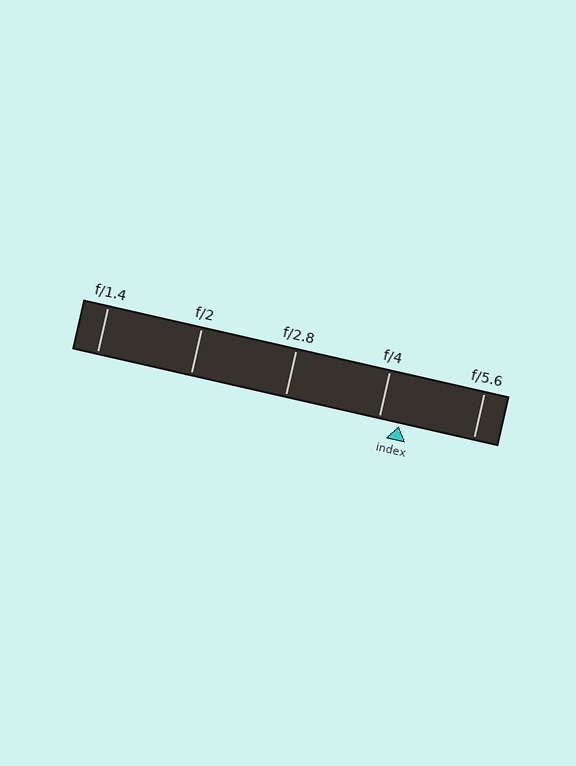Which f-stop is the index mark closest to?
The index mark is closest to f/4.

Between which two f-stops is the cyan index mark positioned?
The index mark is between f/4 and f/5.6.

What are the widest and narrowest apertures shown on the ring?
The widest aperture shown is f/1.4 and the narrowest is f/5.6.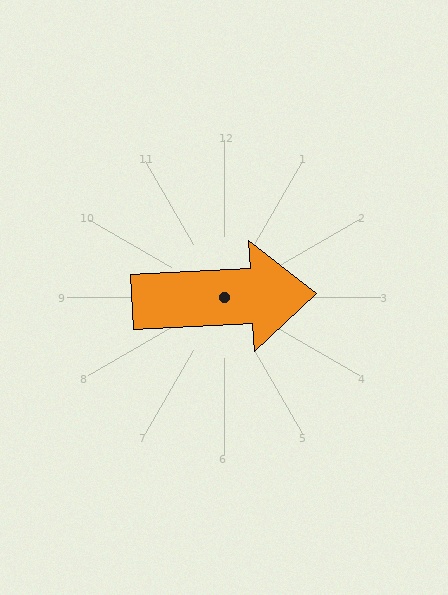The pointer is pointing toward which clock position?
Roughly 3 o'clock.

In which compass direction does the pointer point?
East.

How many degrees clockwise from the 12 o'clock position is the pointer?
Approximately 87 degrees.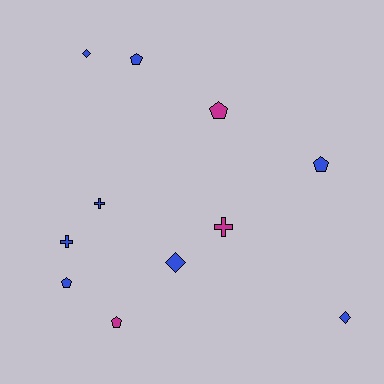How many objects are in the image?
There are 11 objects.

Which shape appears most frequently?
Pentagon, with 5 objects.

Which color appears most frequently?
Blue, with 8 objects.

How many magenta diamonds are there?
There are no magenta diamonds.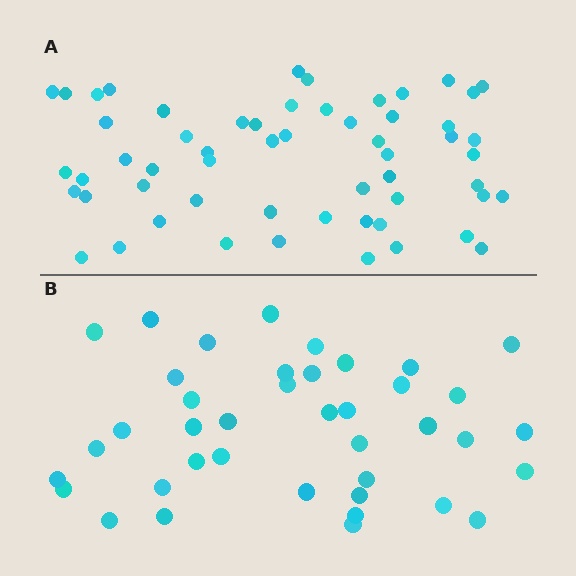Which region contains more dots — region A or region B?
Region A (the top region) has more dots.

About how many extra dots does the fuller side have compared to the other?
Region A has approximately 15 more dots than region B.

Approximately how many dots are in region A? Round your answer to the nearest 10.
About 60 dots. (The exact count is 57, which rounds to 60.)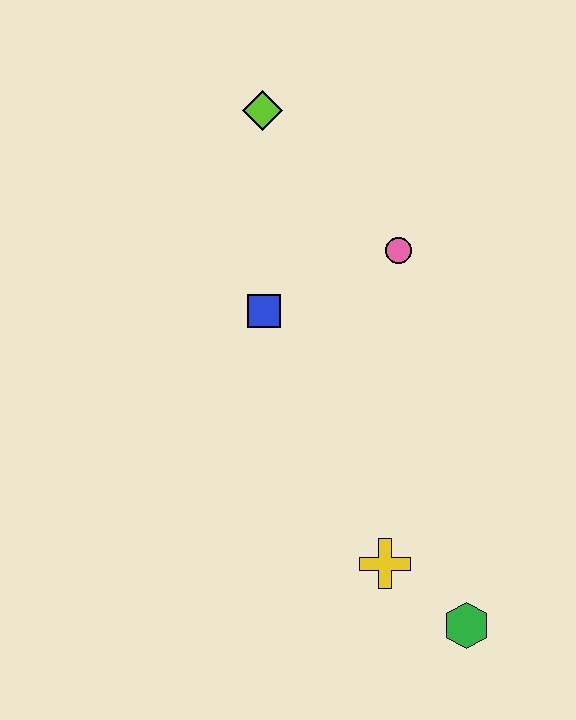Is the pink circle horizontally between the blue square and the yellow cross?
No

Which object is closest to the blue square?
The pink circle is closest to the blue square.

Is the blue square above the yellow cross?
Yes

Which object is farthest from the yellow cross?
The lime diamond is farthest from the yellow cross.